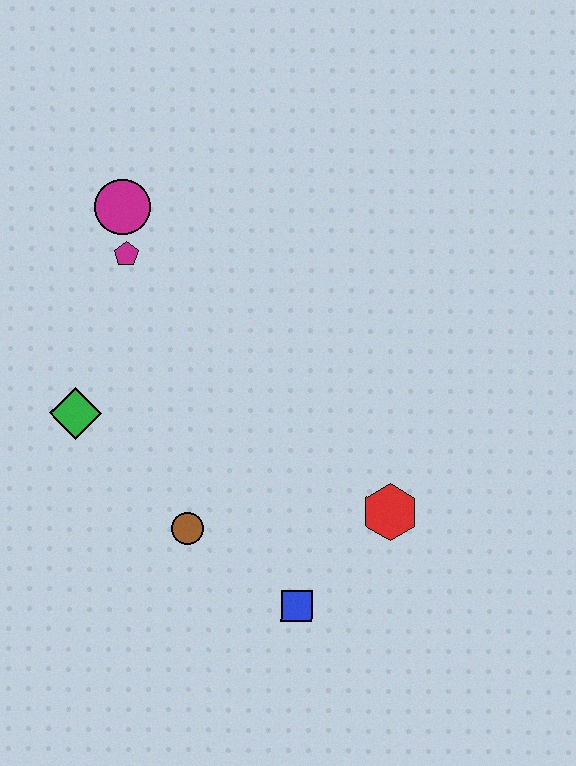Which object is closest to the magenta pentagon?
The magenta circle is closest to the magenta pentagon.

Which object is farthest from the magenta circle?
The blue square is farthest from the magenta circle.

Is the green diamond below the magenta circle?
Yes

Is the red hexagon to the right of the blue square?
Yes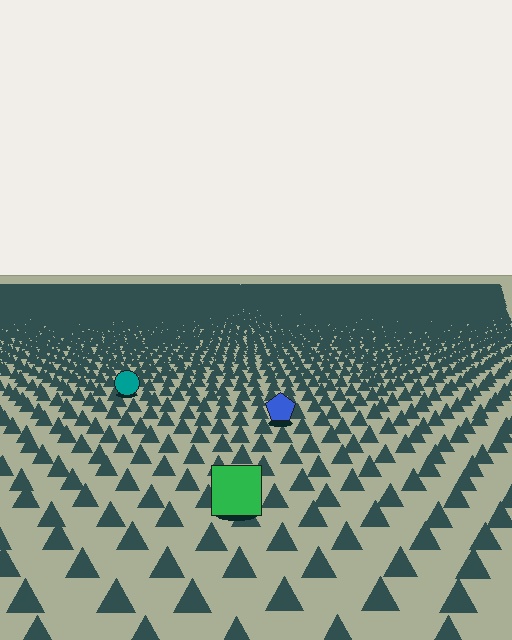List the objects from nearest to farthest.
From nearest to farthest: the green square, the blue pentagon, the teal circle.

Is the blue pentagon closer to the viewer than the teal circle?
Yes. The blue pentagon is closer — you can tell from the texture gradient: the ground texture is coarser near it.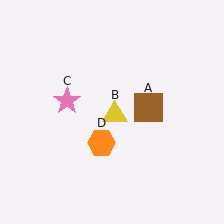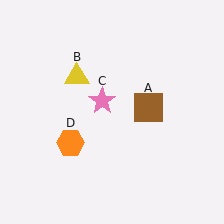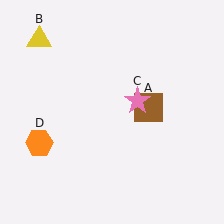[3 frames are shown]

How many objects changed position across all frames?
3 objects changed position: yellow triangle (object B), pink star (object C), orange hexagon (object D).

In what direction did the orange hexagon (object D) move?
The orange hexagon (object D) moved left.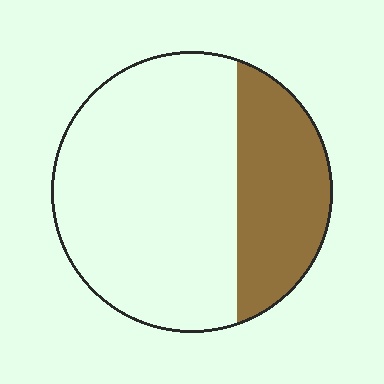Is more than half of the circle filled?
No.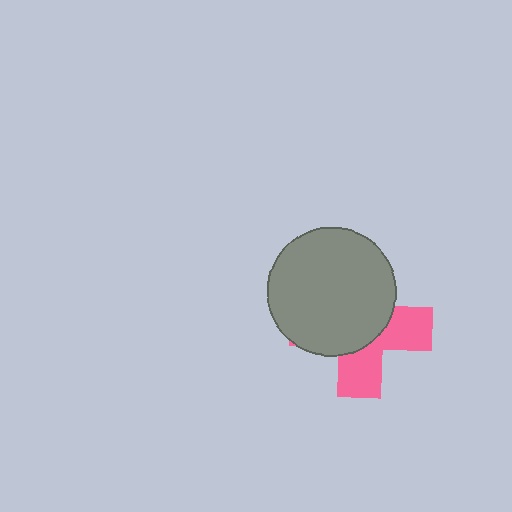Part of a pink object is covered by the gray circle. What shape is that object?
It is a cross.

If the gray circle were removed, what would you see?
You would see the complete pink cross.